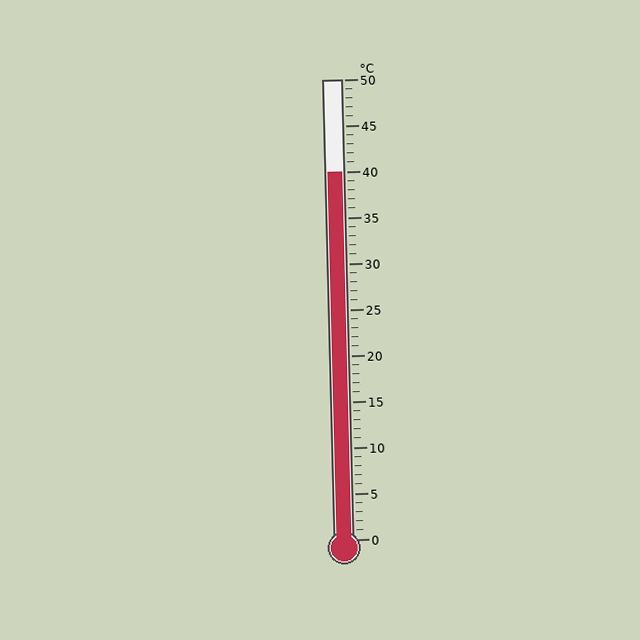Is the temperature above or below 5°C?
The temperature is above 5°C.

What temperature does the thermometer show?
The thermometer shows approximately 40°C.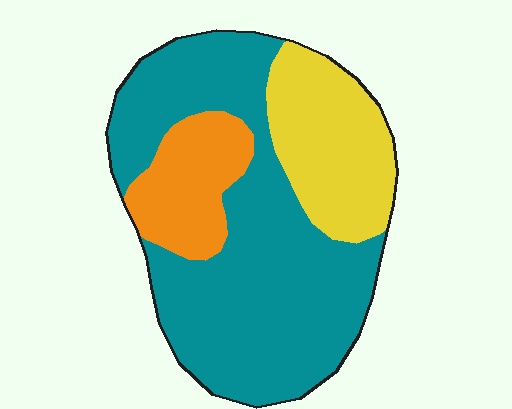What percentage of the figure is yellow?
Yellow takes up about one quarter (1/4) of the figure.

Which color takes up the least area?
Orange, at roughly 15%.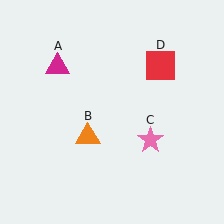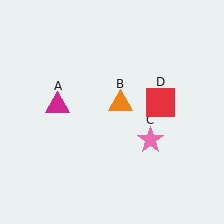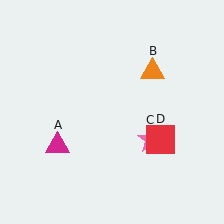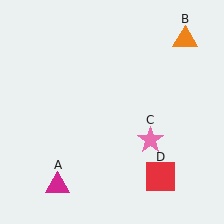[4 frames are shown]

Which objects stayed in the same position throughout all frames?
Pink star (object C) remained stationary.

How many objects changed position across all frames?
3 objects changed position: magenta triangle (object A), orange triangle (object B), red square (object D).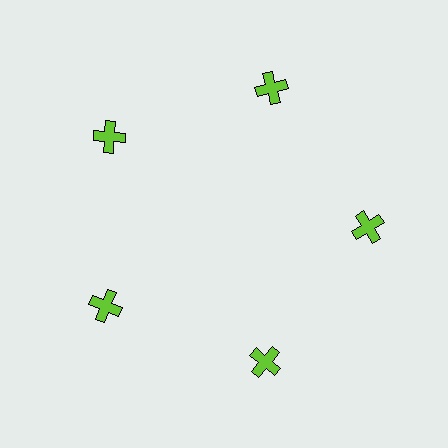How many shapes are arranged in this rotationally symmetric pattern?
There are 5 shapes, arranged in 5 groups of 1.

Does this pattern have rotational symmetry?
Yes, this pattern has 5-fold rotational symmetry. It looks the same after rotating 72 degrees around the center.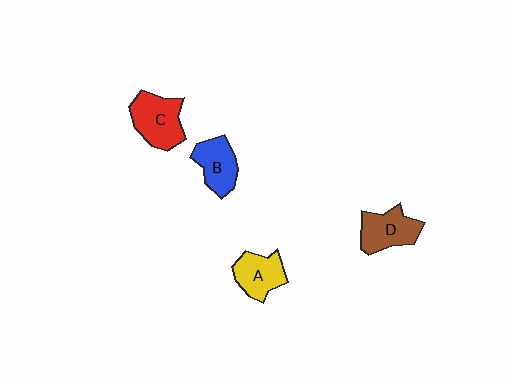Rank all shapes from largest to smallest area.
From largest to smallest: C (red), D (brown), B (blue), A (yellow).